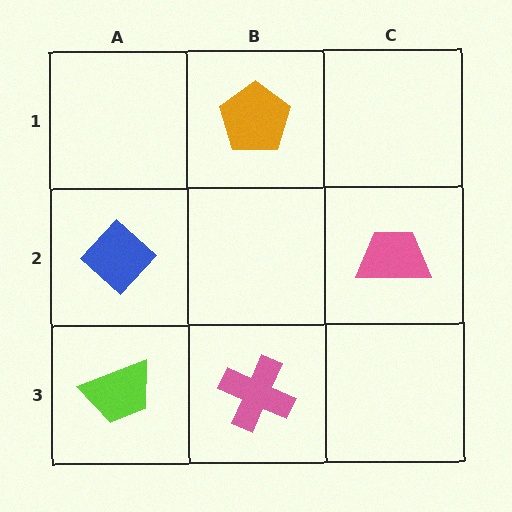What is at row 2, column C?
A pink trapezoid.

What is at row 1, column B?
An orange pentagon.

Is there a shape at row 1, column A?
No, that cell is empty.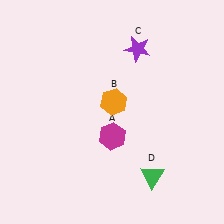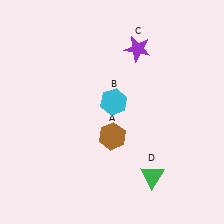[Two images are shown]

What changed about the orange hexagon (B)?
In Image 1, B is orange. In Image 2, it changed to cyan.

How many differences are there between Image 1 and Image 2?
There are 2 differences between the two images.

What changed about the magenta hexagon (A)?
In Image 1, A is magenta. In Image 2, it changed to brown.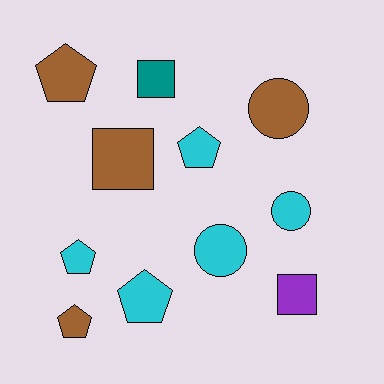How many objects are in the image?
There are 11 objects.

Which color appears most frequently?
Cyan, with 5 objects.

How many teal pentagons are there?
There are no teal pentagons.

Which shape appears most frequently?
Pentagon, with 5 objects.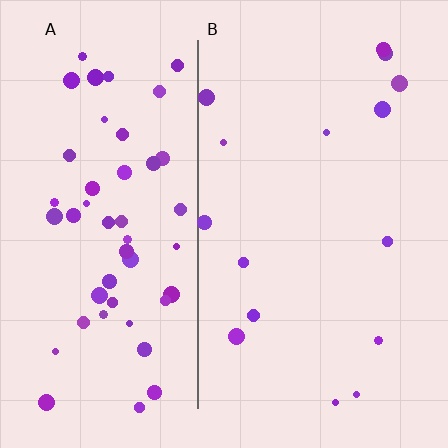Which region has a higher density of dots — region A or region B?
A (the left).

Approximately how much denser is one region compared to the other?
Approximately 3.3× — region A over region B.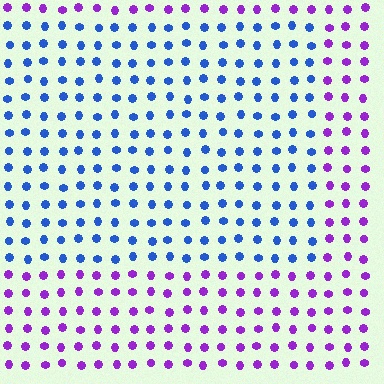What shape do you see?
I see a rectangle.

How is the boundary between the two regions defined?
The boundary is defined purely by a slight shift in hue (about 60 degrees). Spacing, size, and orientation are identical on both sides.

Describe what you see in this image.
The image is filled with small purple elements in a uniform arrangement. A rectangle-shaped region is visible where the elements are tinted to a slightly different hue, forming a subtle color boundary.